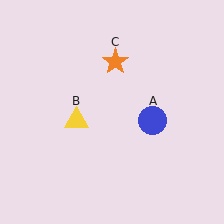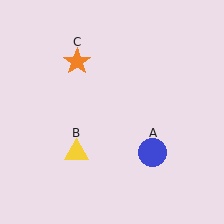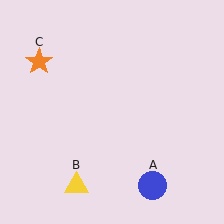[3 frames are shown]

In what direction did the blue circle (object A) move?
The blue circle (object A) moved down.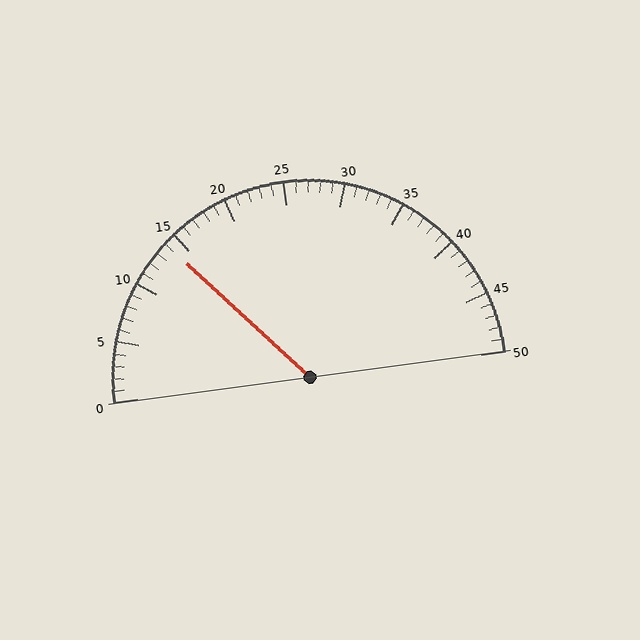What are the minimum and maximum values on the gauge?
The gauge ranges from 0 to 50.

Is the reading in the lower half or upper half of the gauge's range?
The reading is in the lower half of the range (0 to 50).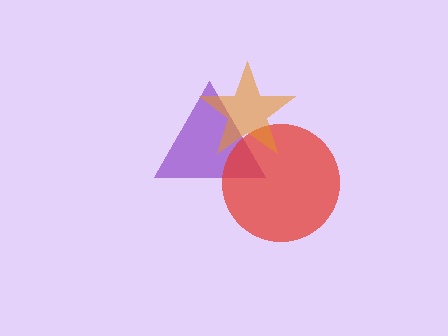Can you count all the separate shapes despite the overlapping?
Yes, there are 3 separate shapes.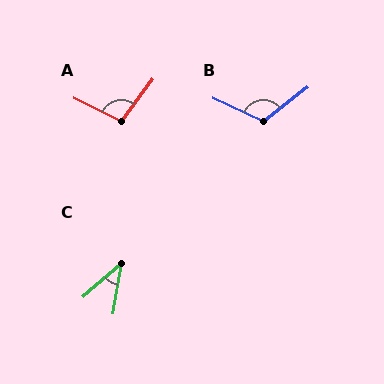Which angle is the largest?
B, at approximately 117 degrees.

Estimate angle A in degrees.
Approximately 100 degrees.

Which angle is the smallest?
C, at approximately 39 degrees.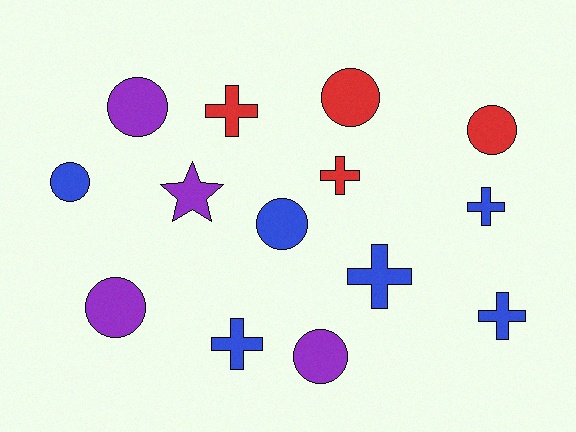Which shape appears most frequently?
Circle, with 7 objects.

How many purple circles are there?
There are 3 purple circles.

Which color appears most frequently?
Blue, with 6 objects.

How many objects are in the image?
There are 14 objects.